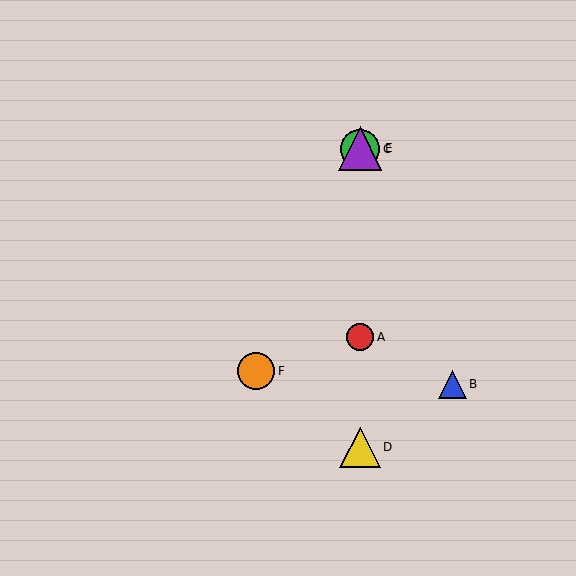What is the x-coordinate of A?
Object A is at x≈360.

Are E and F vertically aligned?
No, E is at x≈360 and F is at x≈256.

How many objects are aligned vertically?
4 objects (A, C, D, E) are aligned vertically.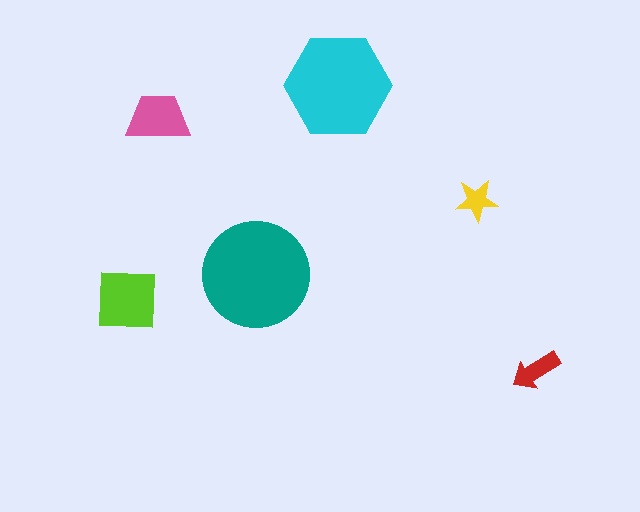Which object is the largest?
The teal circle.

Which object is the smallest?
The yellow star.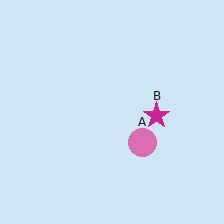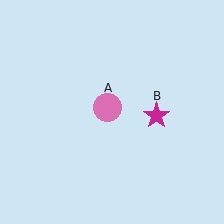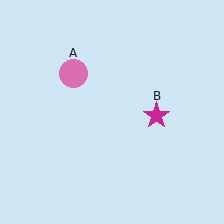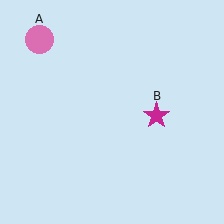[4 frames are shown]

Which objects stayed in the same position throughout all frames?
Magenta star (object B) remained stationary.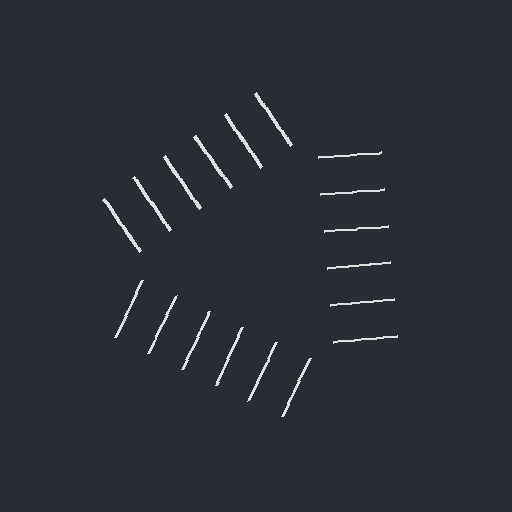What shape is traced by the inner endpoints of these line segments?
An illusory triangle — the line segments terminate on its edges but no continuous stroke is drawn.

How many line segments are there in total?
18 — 6 along each of the 3 edges.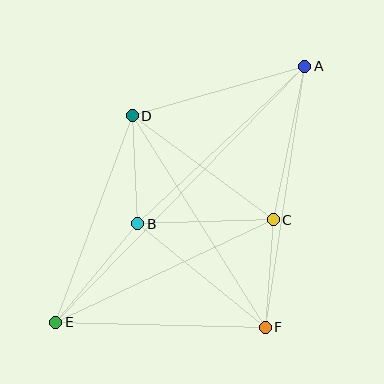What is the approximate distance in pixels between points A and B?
The distance between A and B is approximately 230 pixels.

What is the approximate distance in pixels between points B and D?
The distance between B and D is approximately 108 pixels.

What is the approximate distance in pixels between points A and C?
The distance between A and C is approximately 157 pixels.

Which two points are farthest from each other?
Points A and E are farthest from each other.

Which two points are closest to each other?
Points C and F are closest to each other.